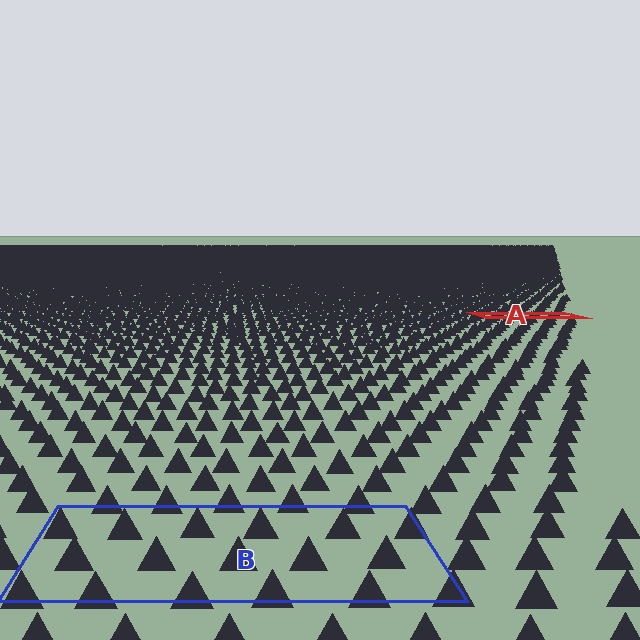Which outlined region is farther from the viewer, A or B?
Region A is farther from the viewer — the texture elements inside it appear smaller and more densely packed.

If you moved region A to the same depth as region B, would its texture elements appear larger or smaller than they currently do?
They would appear larger. At a closer depth, the same texture elements are projected at a bigger on-screen size.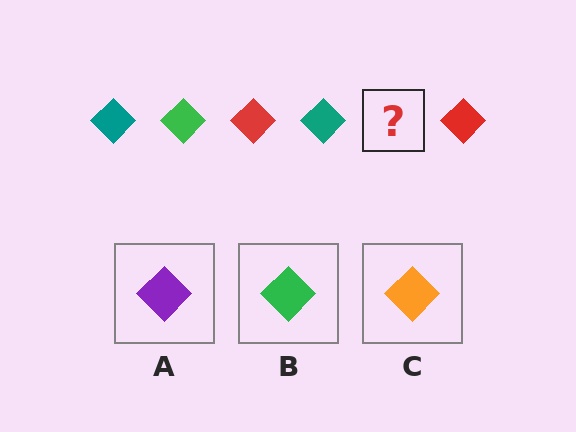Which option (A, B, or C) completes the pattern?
B.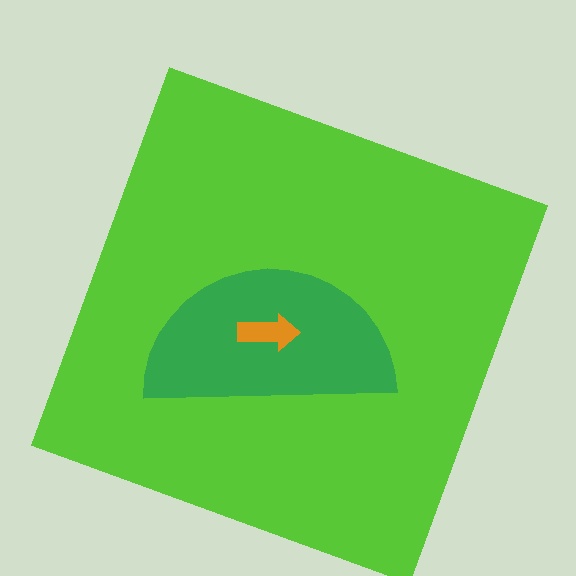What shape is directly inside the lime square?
The green semicircle.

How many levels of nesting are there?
3.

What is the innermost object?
The orange arrow.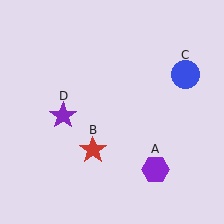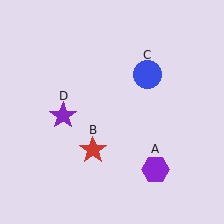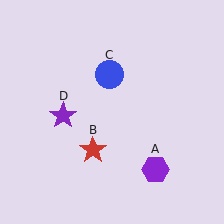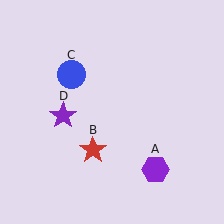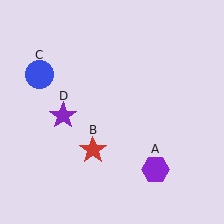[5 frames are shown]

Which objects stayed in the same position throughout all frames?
Purple hexagon (object A) and red star (object B) and purple star (object D) remained stationary.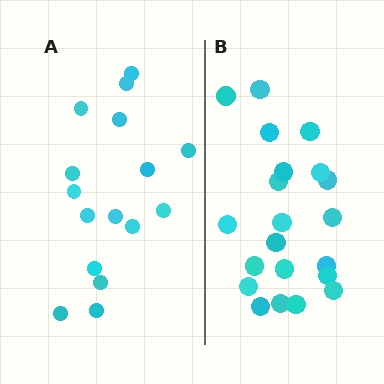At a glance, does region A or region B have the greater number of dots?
Region B (the right region) has more dots.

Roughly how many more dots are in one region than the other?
Region B has about 5 more dots than region A.